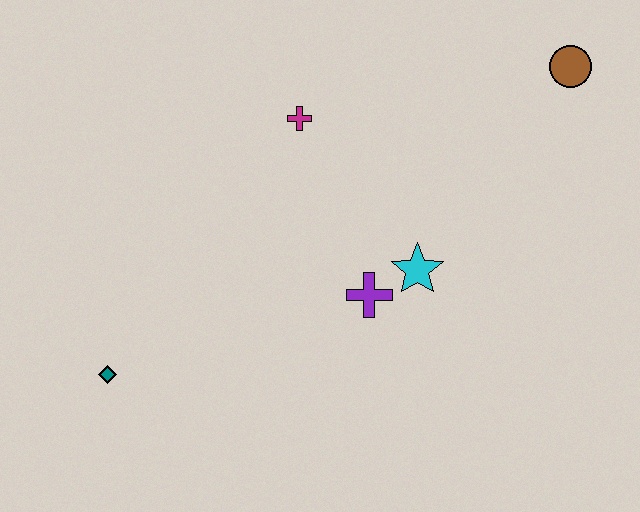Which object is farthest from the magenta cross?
The teal diamond is farthest from the magenta cross.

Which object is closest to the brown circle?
The cyan star is closest to the brown circle.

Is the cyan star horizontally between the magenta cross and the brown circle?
Yes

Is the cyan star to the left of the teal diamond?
No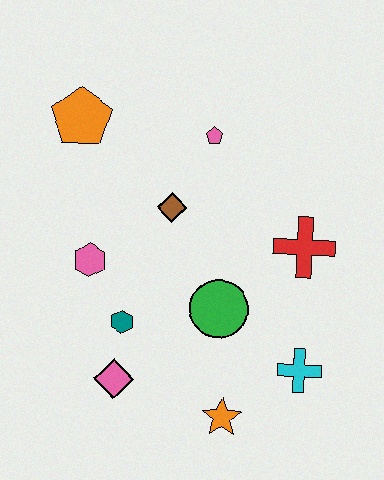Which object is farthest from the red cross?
The orange pentagon is farthest from the red cross.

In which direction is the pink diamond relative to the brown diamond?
The pink diamond is below the brown diamond.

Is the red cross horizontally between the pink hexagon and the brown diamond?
No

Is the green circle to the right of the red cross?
No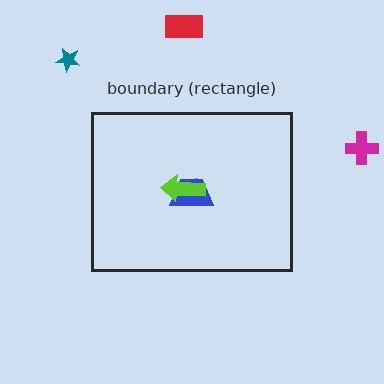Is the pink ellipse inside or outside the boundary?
Inside.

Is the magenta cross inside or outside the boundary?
Outside.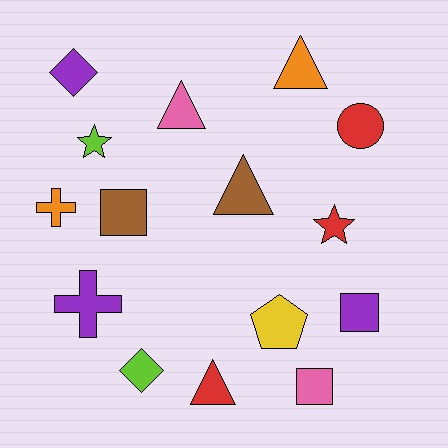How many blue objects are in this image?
There are no blue objects.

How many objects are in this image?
There are 15 objects.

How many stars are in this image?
There are 2 stars.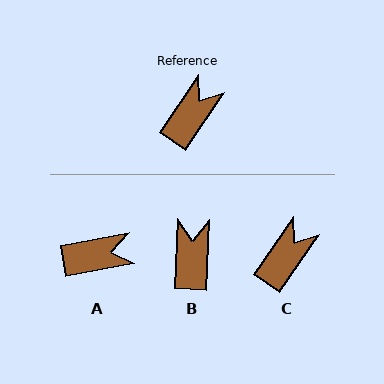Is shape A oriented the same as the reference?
No, it is off by about 45 degrees.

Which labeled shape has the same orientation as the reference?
C.